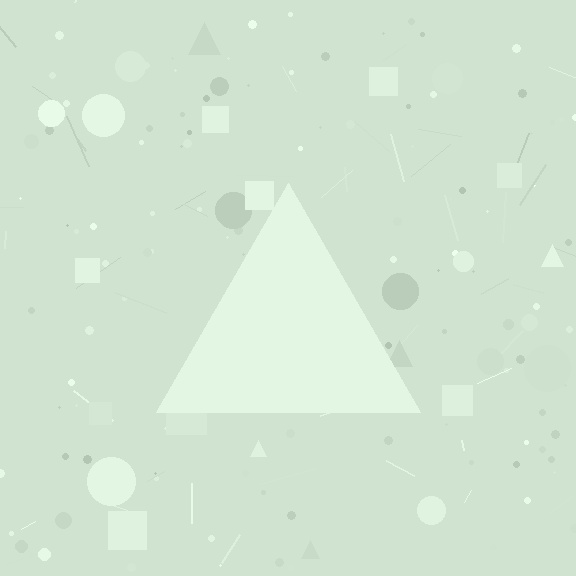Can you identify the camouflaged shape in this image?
The camouflaged shape is a triangle.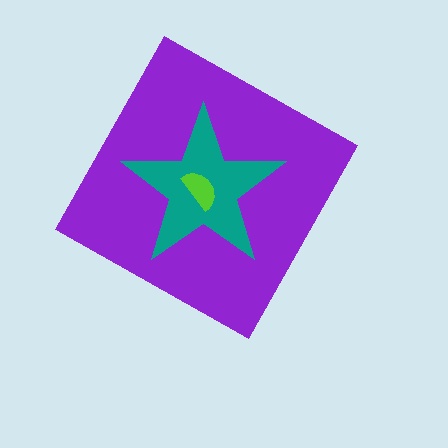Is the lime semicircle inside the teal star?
Yes.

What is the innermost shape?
The lime semicircle.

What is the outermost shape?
The purple diamond.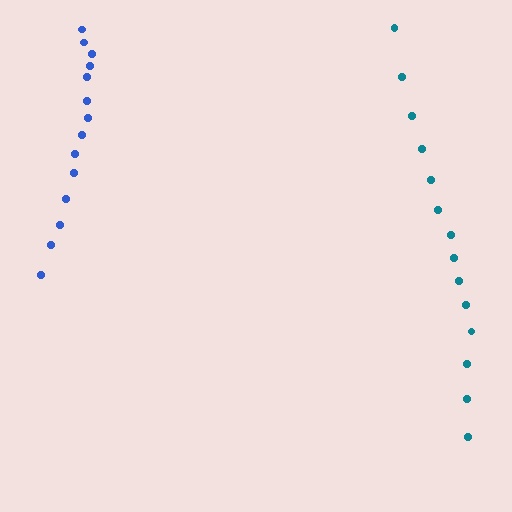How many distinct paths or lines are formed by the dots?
There are 2 distinct paths.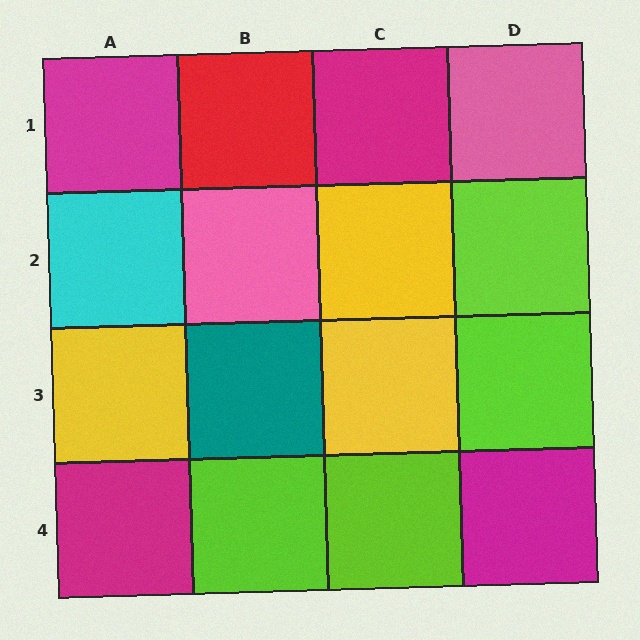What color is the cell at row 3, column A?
Yellow.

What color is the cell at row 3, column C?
Yellow.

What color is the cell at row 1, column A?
Magenta.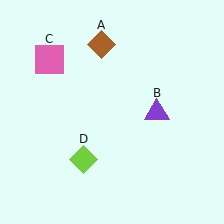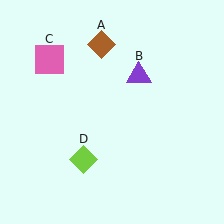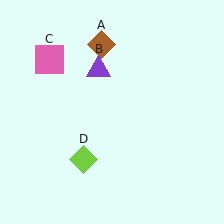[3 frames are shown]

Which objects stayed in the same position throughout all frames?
Brown diamond (object A) and pink square (object C) and lime diamond (object D) remained stationary.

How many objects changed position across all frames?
1 object changed position: purple triangle (object B).